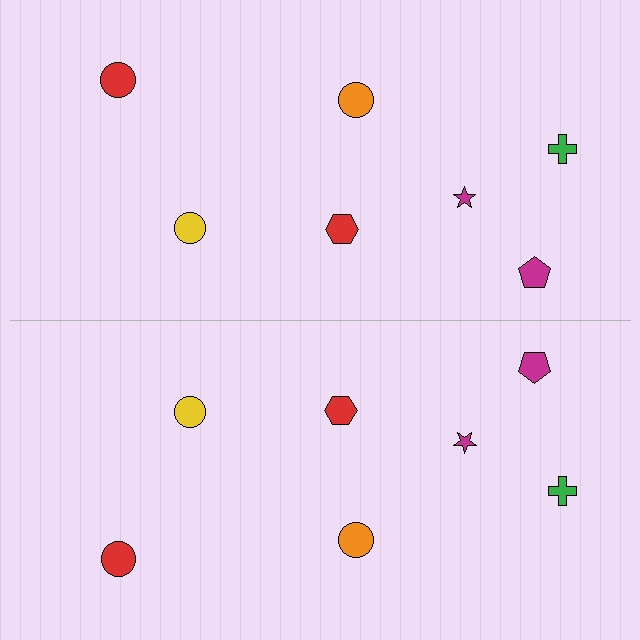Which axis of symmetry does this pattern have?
The pattern has a horizontal axis of symmetry running through the center of the image.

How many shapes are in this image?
There are 14 shapes in this image.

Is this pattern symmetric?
Yes, this pattern has bilateral (reflection) symmetry.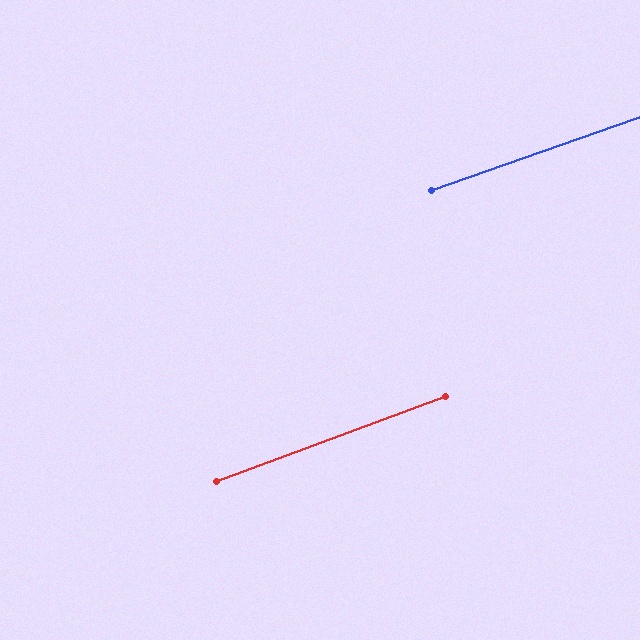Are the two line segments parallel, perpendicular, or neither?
Parallel — their directions differ by only 1.0°.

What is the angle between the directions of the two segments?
Approximately 1 degree.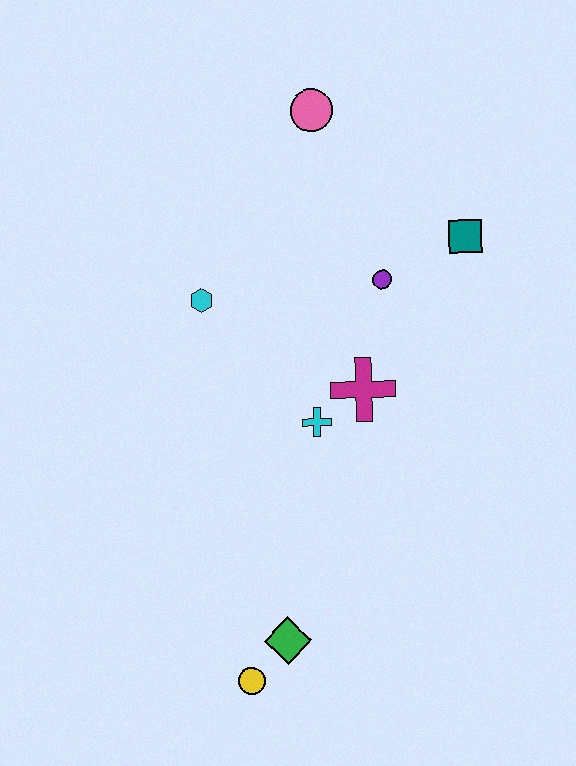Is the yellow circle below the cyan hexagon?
Yes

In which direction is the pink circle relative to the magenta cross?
The pink circle is above the magenta cross.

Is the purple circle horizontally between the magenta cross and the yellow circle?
No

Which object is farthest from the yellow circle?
The pink circle is farthest from the yellow circle.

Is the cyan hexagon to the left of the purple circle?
Yes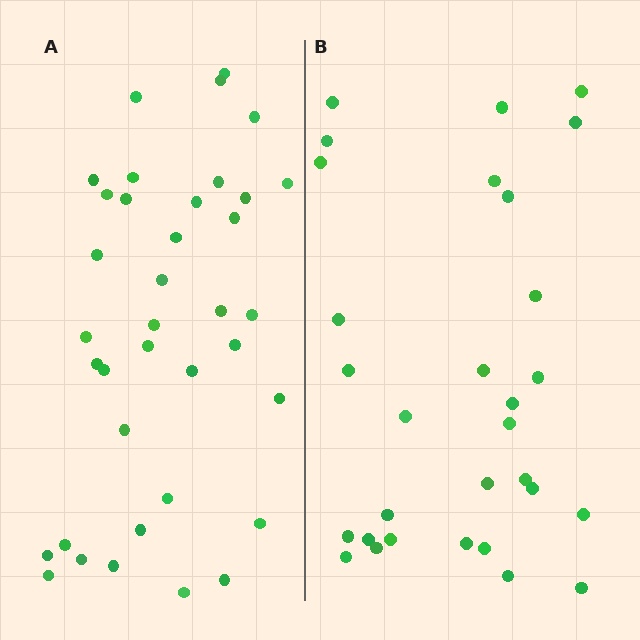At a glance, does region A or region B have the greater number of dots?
Region A (the left region) has more dots.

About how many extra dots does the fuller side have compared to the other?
Region A has roughly 8 or so more dots than region B.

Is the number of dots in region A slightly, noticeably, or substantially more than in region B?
Region A has only slightly more — the two regions are fairly close. The ratio is roughly 1.2 to 1.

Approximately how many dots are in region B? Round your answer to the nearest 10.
About 30 dots.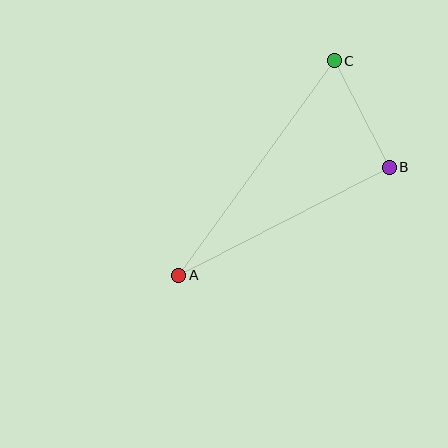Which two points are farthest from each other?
Points A and C are farthest from each other.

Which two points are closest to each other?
Points B and C are closest to each other.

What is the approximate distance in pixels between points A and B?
The distance between A and B is approximately 237 pixels.